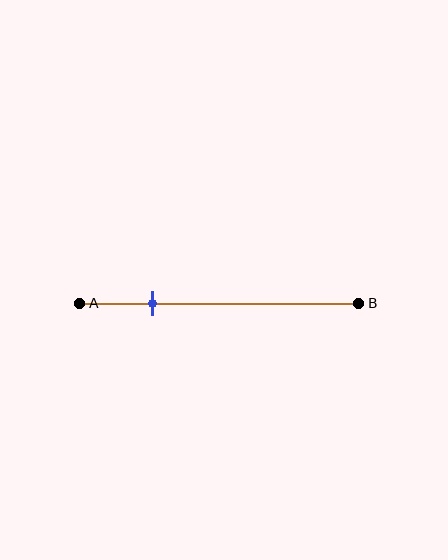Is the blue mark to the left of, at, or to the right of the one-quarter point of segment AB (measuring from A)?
The blue mark is approximately at the one-quarter point of segment AB.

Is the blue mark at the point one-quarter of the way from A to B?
Yes, the mark is approximately at the one-quarter point.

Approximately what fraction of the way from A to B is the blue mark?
The blue mark is approximately 25% of the way from A to B.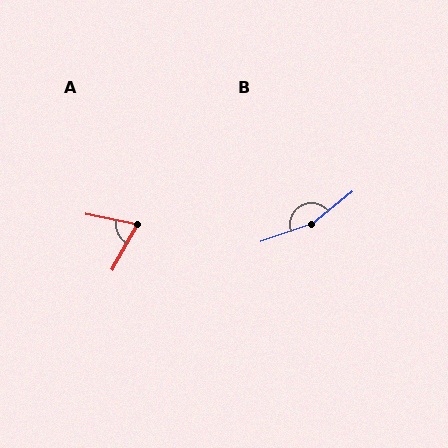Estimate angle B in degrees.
Approximately 160 degrees.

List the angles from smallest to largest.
A (71°), B (160°).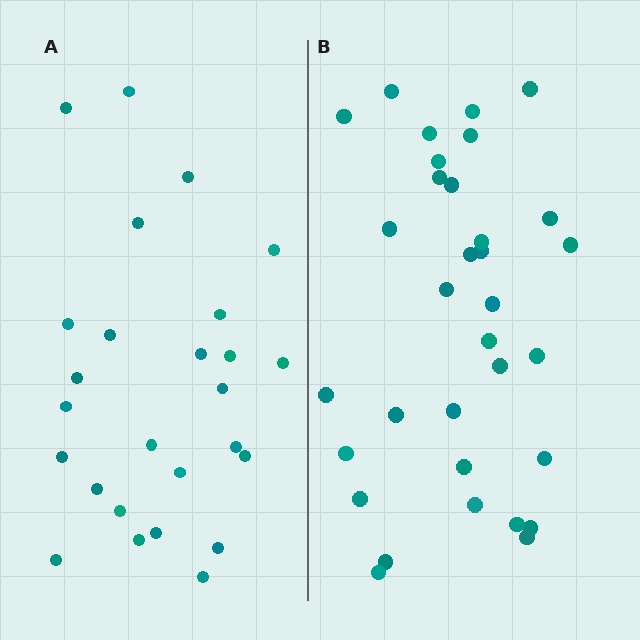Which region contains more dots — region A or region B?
Region B (the right region) has more dots.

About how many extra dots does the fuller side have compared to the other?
Region B has roughly 8 or so more dots than region A.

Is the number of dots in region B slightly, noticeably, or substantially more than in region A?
Region B has noticeably more, but not dramatically so. The ratio is roughly 1.3 to 1.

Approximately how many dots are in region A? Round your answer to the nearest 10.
About 30 dots. (The exact count is 26, which rounds to 30.)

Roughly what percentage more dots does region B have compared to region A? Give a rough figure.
About 25% more.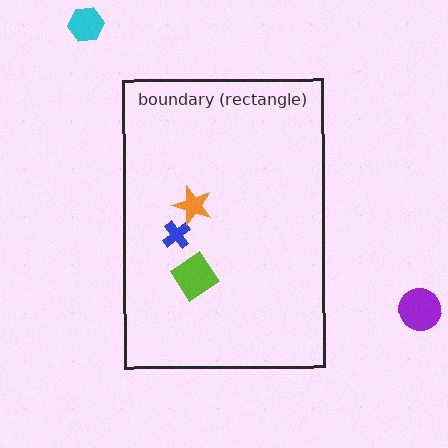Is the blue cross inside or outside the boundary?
Inside.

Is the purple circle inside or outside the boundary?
Outside.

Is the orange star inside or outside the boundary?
Inside.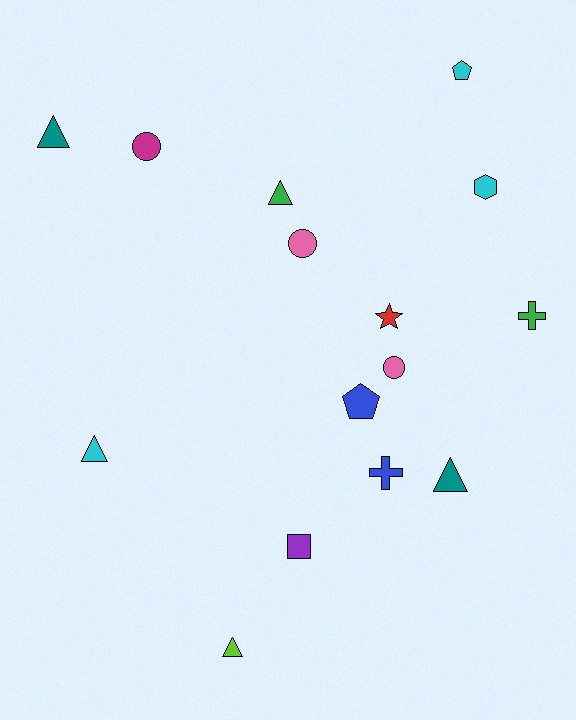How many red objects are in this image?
There is 1 red object.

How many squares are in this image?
There is 1 square.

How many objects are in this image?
There are 15 objects.